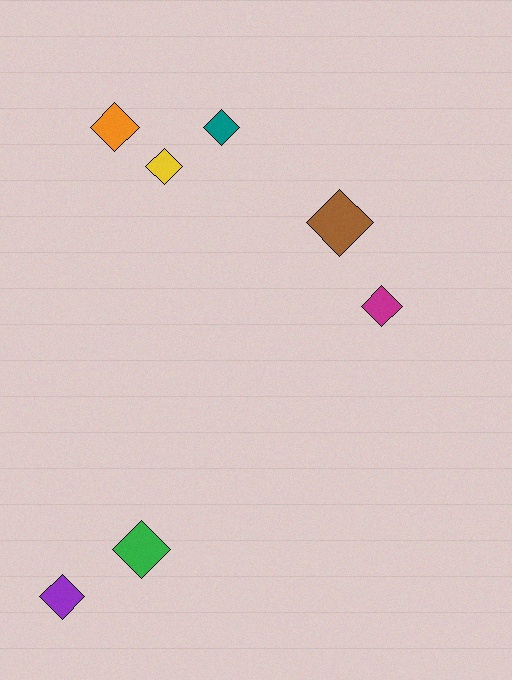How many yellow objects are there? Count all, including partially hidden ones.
There is 1 yellow object.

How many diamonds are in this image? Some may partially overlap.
There are 7 diamonds.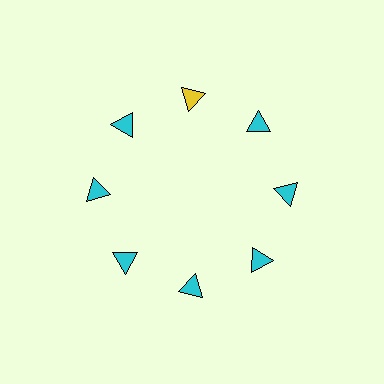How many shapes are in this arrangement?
There are 8 shapes arranged in a ring pattern.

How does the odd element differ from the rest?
It has a different color: yellow instead of cyan.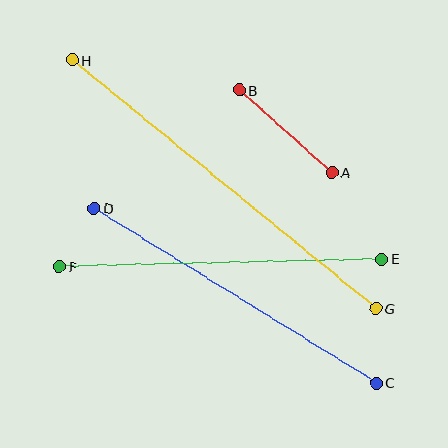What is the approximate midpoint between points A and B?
The midpoint is at approximately (286, 131) pixels.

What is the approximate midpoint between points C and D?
The midpoint is at approximately (235, 296) pixels.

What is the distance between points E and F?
The distance is approximately 322 pixels.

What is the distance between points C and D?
The distance is approximately 332 pixels.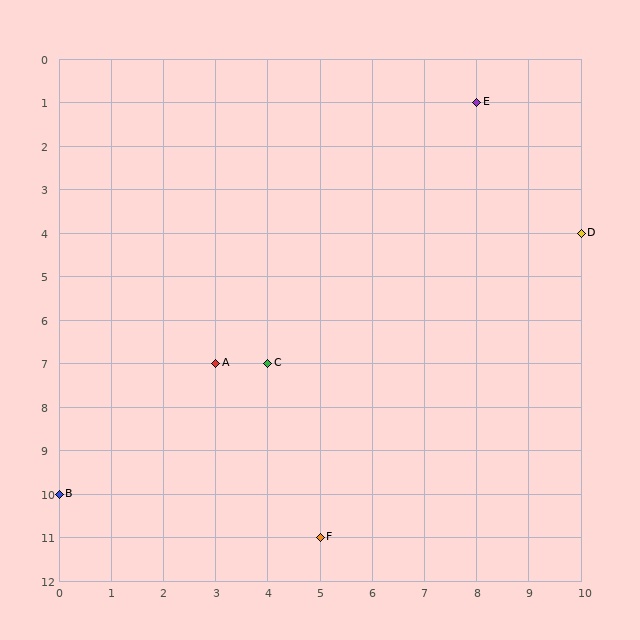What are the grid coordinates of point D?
Point D is at grid coordinates (10, 4).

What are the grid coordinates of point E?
Point E is at grid coordinates (8, 1).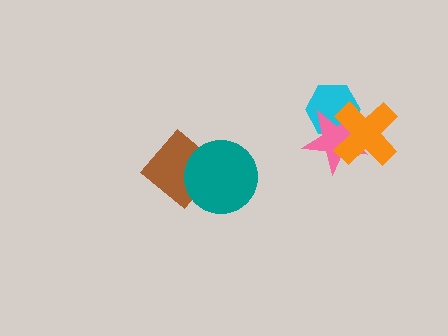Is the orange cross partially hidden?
No, no other shape covers it.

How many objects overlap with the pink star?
2 objects overlap with the pink star.